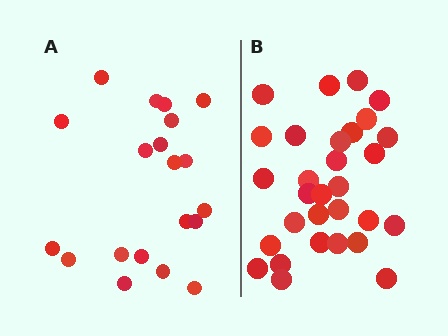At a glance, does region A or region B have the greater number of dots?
Region B (the right region) has more dots.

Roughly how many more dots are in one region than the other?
Region B has roughly 10 or so more dots than region A.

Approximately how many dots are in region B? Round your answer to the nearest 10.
About 30 dots.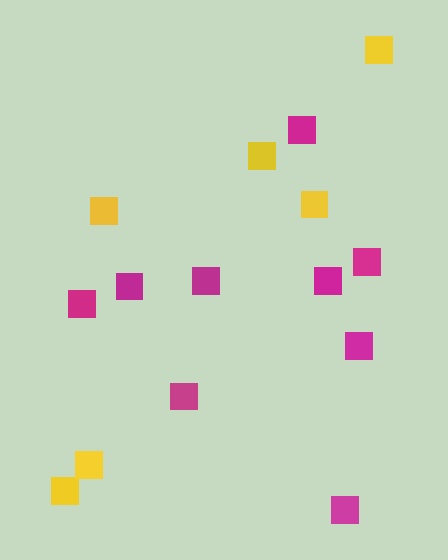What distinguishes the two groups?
There are 2 groups: one group of magenta squares (9) and one group of yellow squares (6).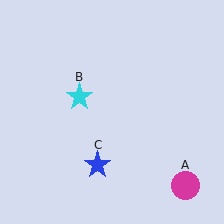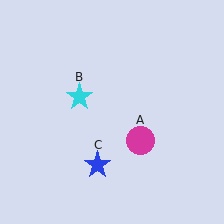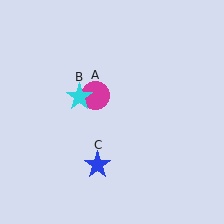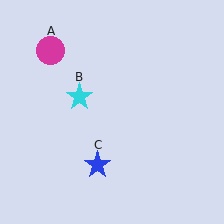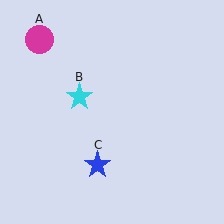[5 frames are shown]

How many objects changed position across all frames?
1 object changed position: magenta circle (object A).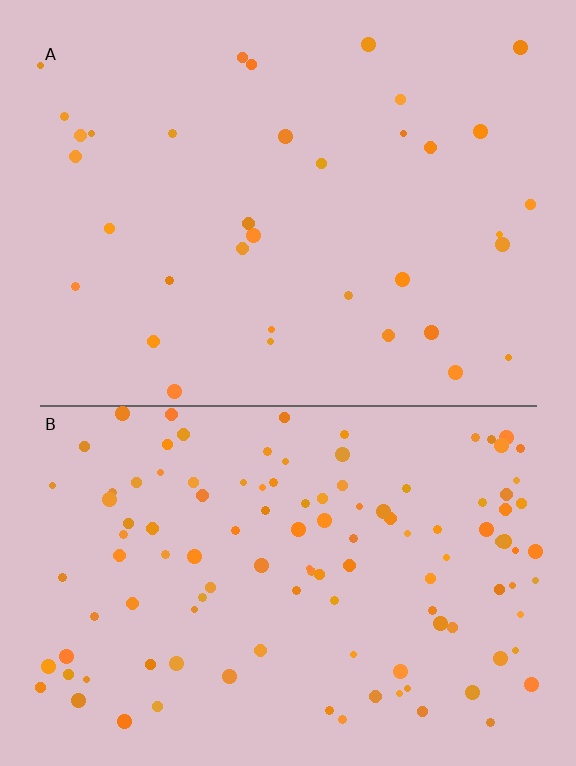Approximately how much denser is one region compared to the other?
Approximately 3.3× — region B over region A.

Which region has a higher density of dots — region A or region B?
B (the bottom).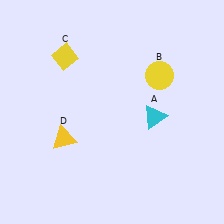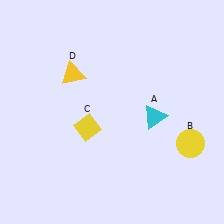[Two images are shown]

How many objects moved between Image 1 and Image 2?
3 objects moved between the two images.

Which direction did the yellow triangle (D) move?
The yellow triangle (D) moved up.